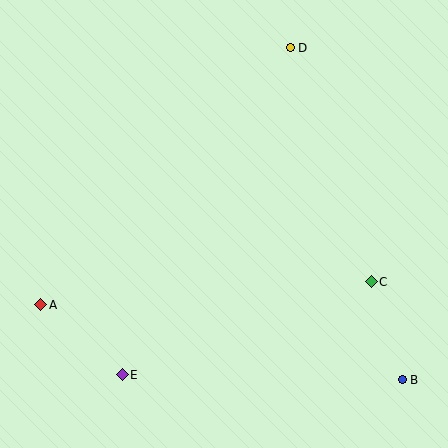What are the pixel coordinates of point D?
Point D is at (290, 48).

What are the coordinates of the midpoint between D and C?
The midpoint between D and C is at (331, 165).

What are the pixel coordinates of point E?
Point E is at (122, 375).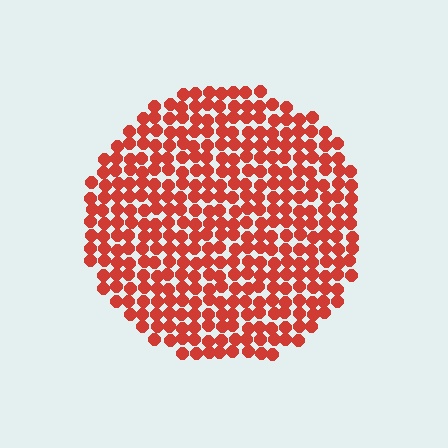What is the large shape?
The large shape is a circle.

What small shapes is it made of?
It is made of small circles.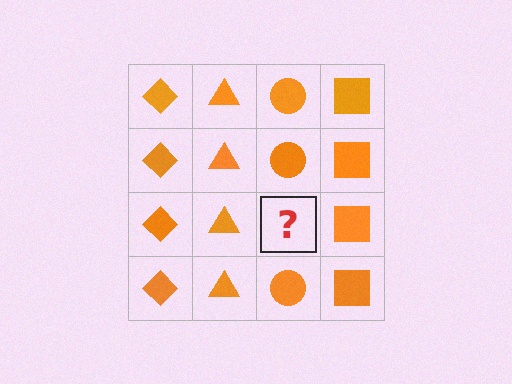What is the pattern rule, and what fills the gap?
The rule is that each column has a consistent shape. The gap should be filled with an orange circle.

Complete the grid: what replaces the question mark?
The question mark should be replaced with an orange circle.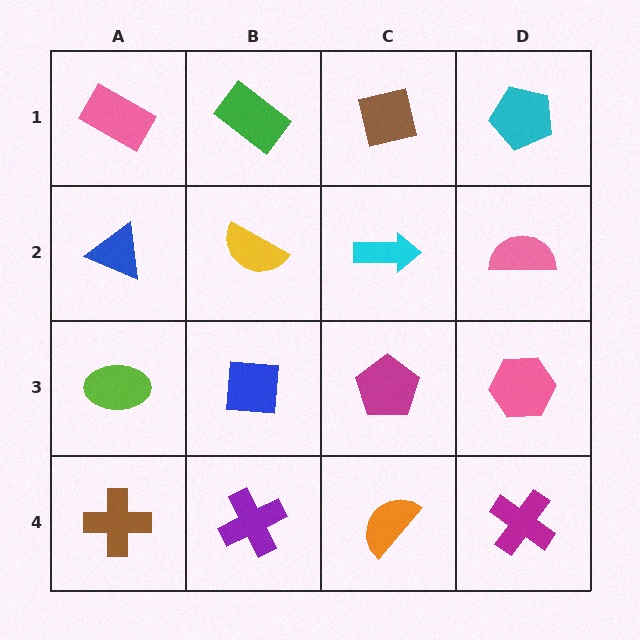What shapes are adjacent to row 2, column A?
A pink rectangle (row 1, column A), a lime ellipse (row 3, column A), a yellow semicircle (row 2, column B).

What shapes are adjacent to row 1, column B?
A yellow semicircle (row 2, column B), a pink rectangle (row 1, column A), a brown square (row 1, column C).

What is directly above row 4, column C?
A magenta pentagon.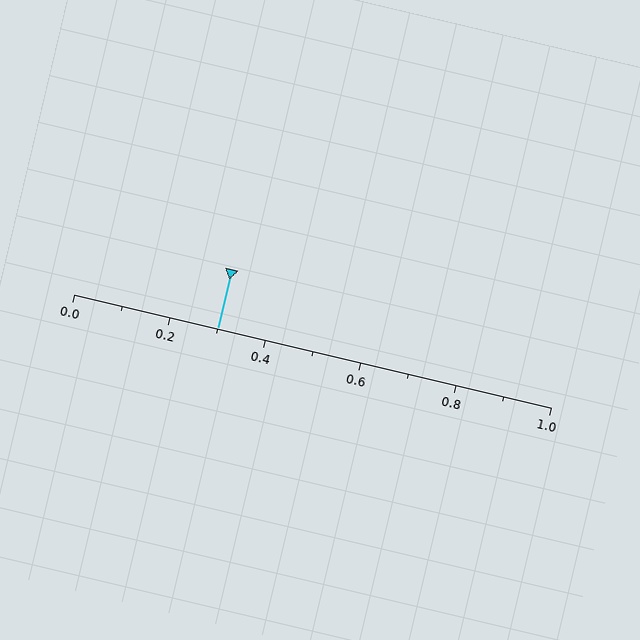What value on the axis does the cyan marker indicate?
The marker indicates approximately 0.3.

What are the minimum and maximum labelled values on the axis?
The axis runs from 0.0 to 1.0.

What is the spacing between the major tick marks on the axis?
The major ticks are spaced 0.2 apart.